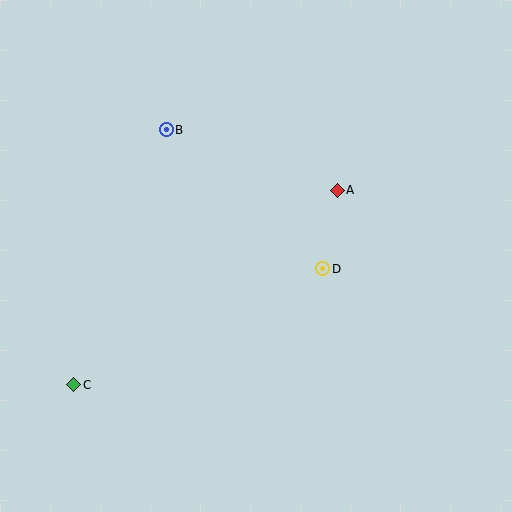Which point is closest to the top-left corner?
Point B is closest to the top-left corner.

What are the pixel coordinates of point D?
Point D is at (323, 269).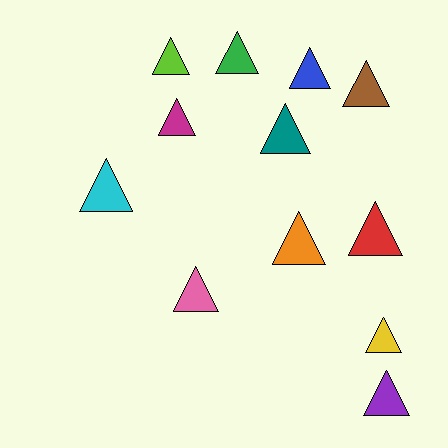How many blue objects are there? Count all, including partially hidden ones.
There is 1 blue object.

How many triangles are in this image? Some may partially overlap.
There are 12 triangles.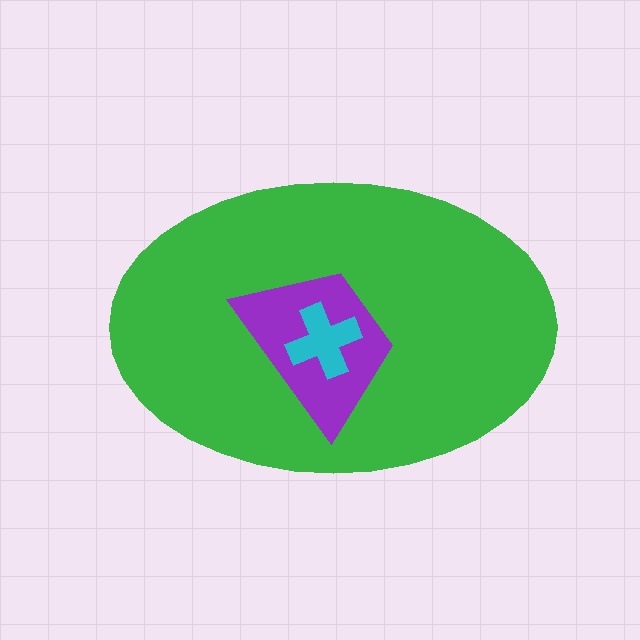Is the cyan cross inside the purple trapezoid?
Yes.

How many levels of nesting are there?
3.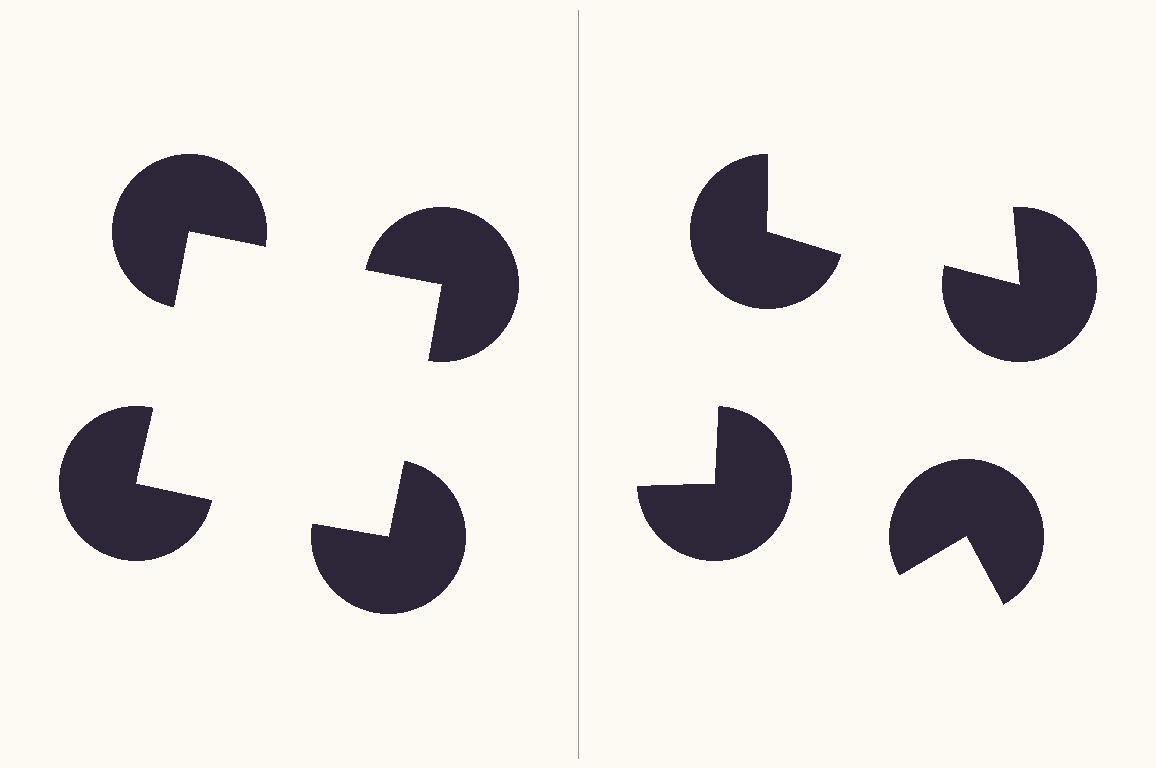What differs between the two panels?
The pac-man discs are positioned identically on both sides; only the wedge orientations differ. On the left they align to a square; on the right they are misaligned.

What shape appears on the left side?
An illusory square.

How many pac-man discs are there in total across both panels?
8 — 4 on each side.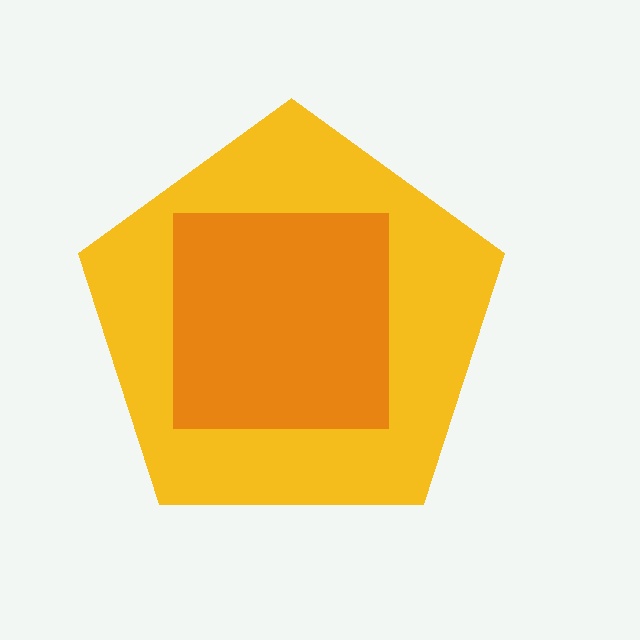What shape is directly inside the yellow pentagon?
The orange square.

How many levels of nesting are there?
2.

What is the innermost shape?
The orange square.